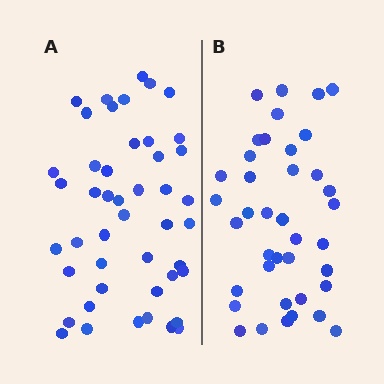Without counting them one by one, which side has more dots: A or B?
Region A (the left region) has more dots.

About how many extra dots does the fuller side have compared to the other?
Region A has roughly 8 or so more dots than region B.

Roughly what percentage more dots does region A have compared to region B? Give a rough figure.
About 20% more.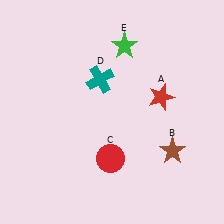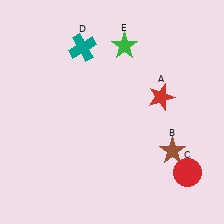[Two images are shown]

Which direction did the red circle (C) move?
The red circle (C) moved right.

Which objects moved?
The objects that moved are: the red circle (C), the teal cross (D).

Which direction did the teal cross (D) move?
The teal cross (D) moved up.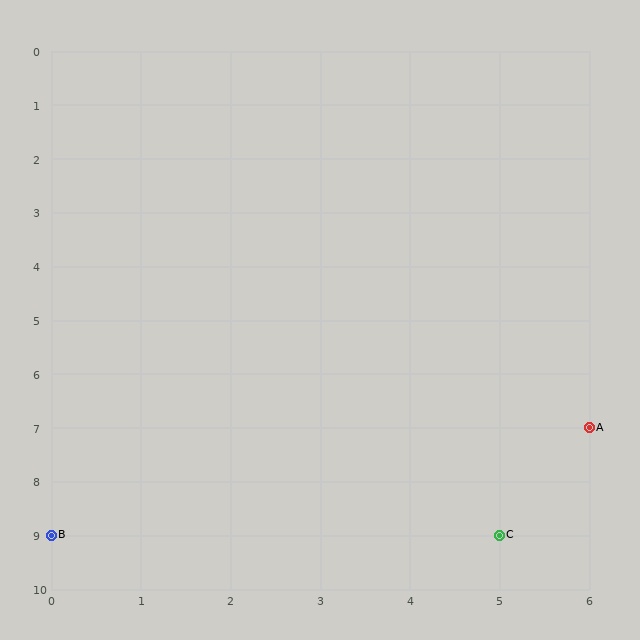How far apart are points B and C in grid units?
Points B and C are 5 columns apart.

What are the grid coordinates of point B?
Point B is at grid coordinates (0, 9).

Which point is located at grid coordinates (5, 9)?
Point C is at (5, 9).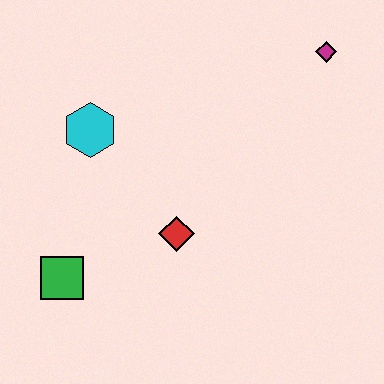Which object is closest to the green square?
The red diamond is closest to the green square.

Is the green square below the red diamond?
Yes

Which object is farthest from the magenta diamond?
The green square is farthest from the magenta diamond.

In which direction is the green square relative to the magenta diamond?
The green square is to the left of the magenta diamond.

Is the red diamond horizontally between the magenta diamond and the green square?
Yes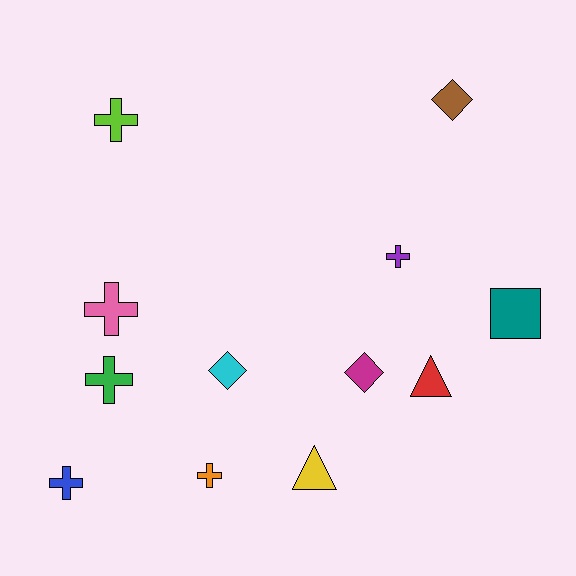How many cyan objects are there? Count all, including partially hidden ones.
There is 1 cyan object.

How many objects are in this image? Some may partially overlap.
There are 12 objects.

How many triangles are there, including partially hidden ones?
There are 2 triangles.